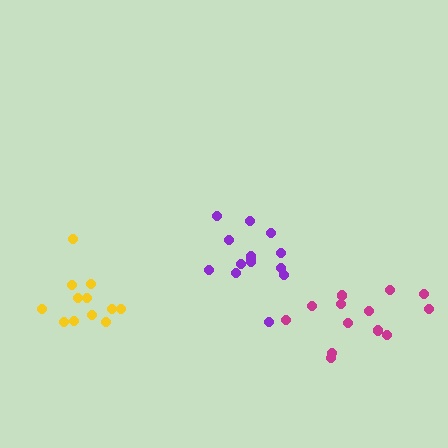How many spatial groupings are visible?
There are 3 spatial groupings.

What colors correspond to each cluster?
The clusters are colored: magenta, yellow, purple.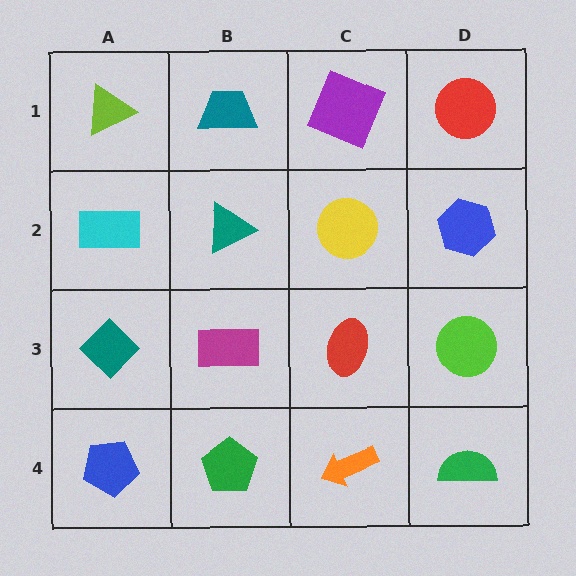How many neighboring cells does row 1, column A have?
2.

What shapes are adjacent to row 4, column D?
A lime circle (row 3, column D), an orange arrow (row 4, column C).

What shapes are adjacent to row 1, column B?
A teal triangle (row 2, column B), a lime triangle (row 1, column A), a purple square (row 1, column C).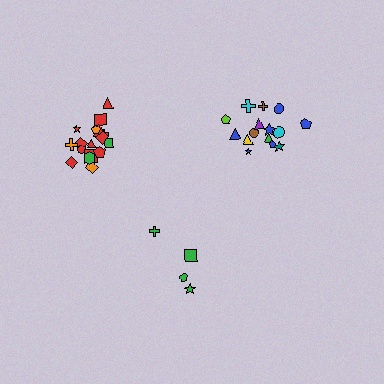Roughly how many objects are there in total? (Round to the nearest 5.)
Roughly 35 objects in total.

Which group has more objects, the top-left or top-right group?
The top-left group.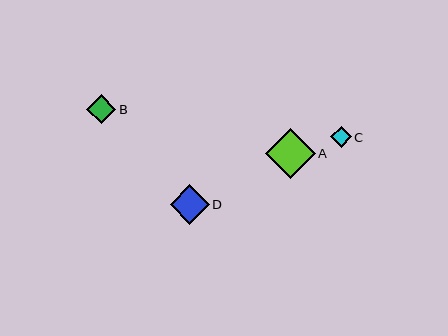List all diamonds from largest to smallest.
From largest to smallest: A, D, B, C.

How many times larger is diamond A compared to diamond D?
Diamond A is approximately 1.3 times the size of diamond D.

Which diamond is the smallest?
Diamond C is the smallest with a size of approximately 20 pixels.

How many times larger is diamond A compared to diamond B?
Diamond A is approximately 1.7 times the size of diamond B.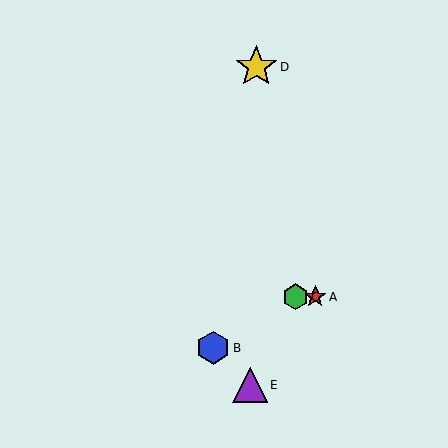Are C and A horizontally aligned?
Yes, both are at y≈297.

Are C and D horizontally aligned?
No, C is at y≈297 and D is at y≈67.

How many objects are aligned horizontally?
2 objects (A, C) are aligned horizontally.